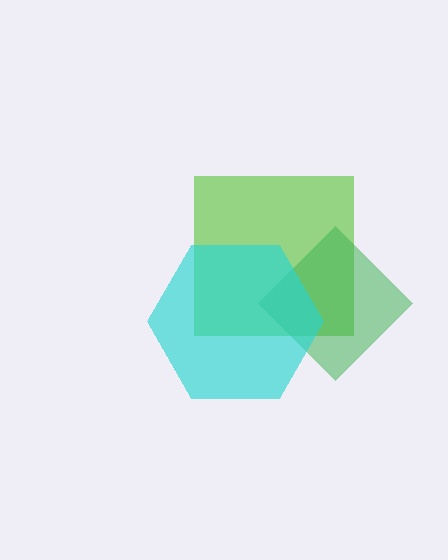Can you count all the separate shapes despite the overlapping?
Yes, there are 3 separate shapes.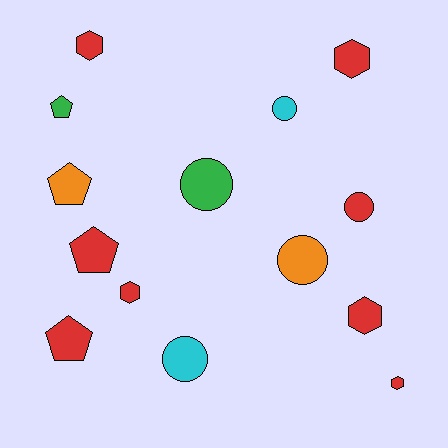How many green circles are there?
There is 1 green circle.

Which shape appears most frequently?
Circle, with 5 objects.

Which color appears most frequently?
Red, with 8 objects.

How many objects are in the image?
There are 14 objects.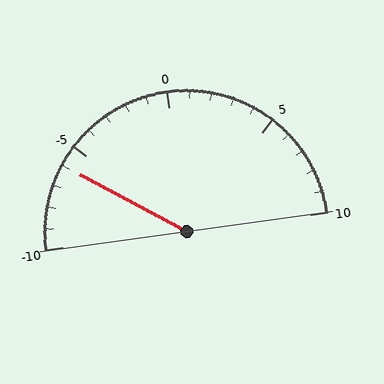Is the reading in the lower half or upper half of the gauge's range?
The reading is in the lower half of the range (-10 to 10).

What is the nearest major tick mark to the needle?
The nearest major tick mark is -5.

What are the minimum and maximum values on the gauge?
The gauge ranges from -10 to 10.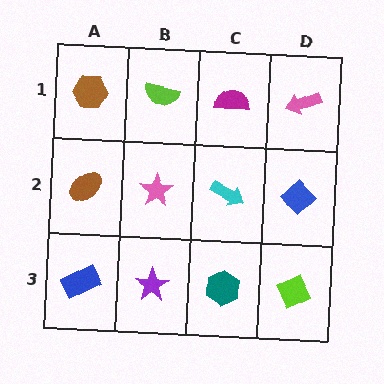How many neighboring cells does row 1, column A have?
2.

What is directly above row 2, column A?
A brown hexagon.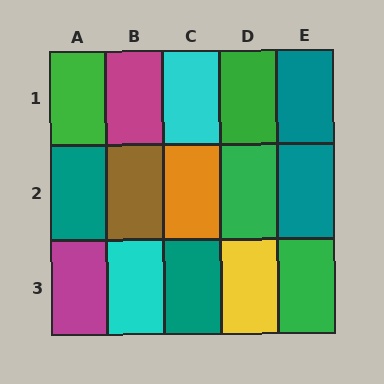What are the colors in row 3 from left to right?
Magenta, cyan, teal, yellow, green.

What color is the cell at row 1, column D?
Green.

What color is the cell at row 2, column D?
Green.